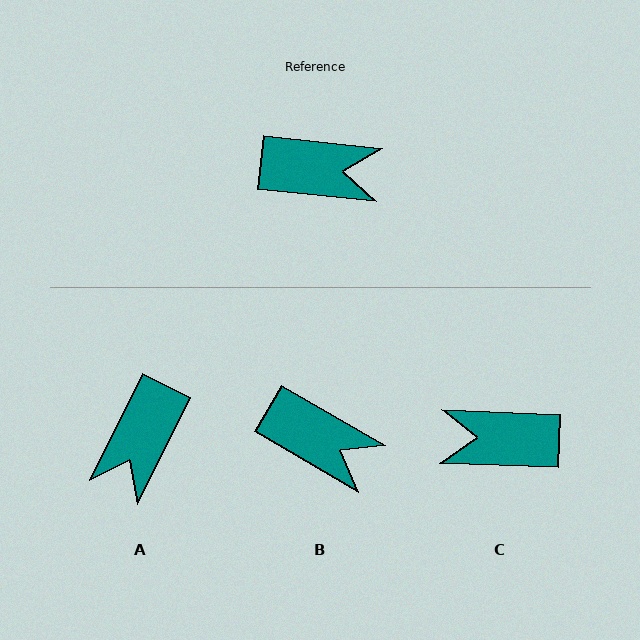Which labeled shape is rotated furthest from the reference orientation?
C, about 176 degrees away.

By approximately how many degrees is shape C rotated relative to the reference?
Approximately 176 degrees clockwise.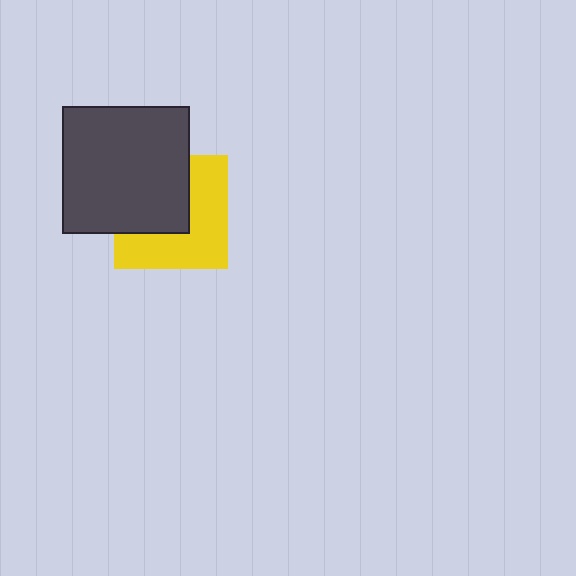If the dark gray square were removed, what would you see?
You would see the complete yellow square.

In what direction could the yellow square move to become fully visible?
The yellow square could move toward the lower-right. That would shift it out from behind the dark gray square entirely.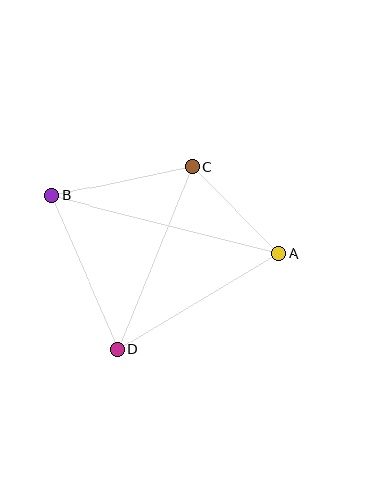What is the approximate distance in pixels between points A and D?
The distance between A and D is approximately 187 pixels.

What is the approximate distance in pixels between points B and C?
The distance between B and C is approximately 143 pixels.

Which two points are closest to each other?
Points A and C are closest to each other.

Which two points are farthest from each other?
Points A and B are farthest from each other.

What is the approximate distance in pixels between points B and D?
The distance between B and D is approximately 167 pixels.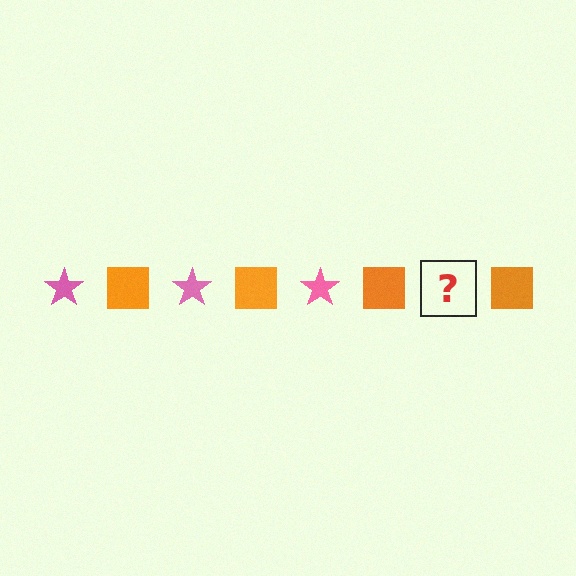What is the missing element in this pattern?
The missing element is a pink star.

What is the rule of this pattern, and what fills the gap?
The rule is that the pattern alternates between pink star and orange square. The gap should be filled with a pink star.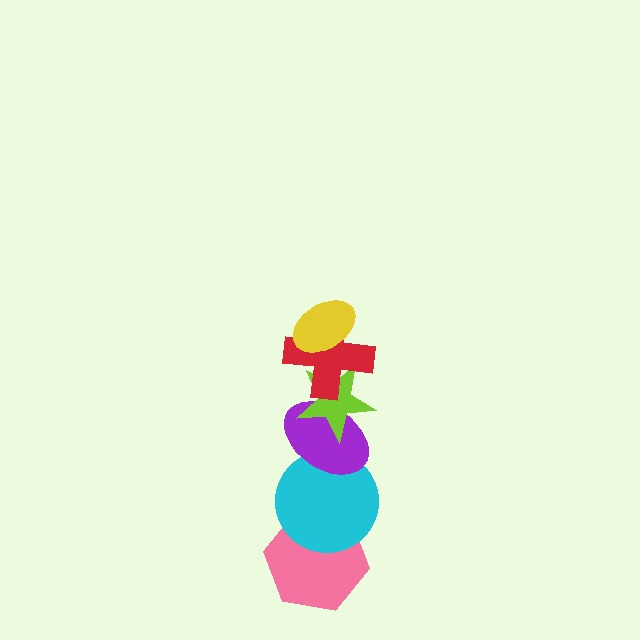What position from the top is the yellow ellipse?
The yellow ellipse is 1st from the top.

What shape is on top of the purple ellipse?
The lime star is on top of the purple ellipse.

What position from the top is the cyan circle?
The cyan circle is 5th from the top.